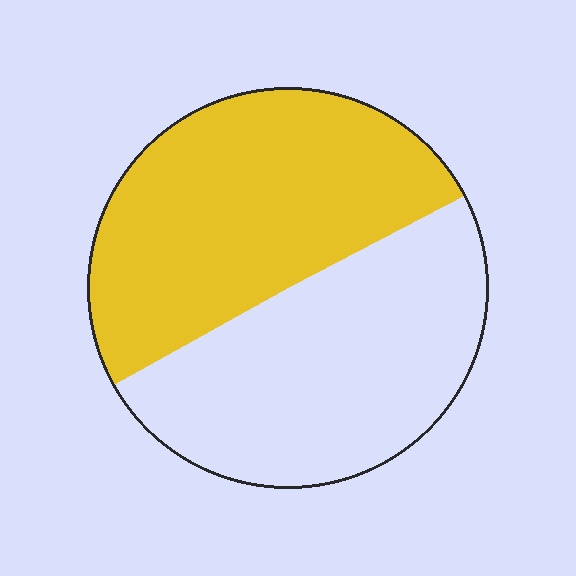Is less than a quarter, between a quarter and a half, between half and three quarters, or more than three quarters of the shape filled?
Between half and three quarters.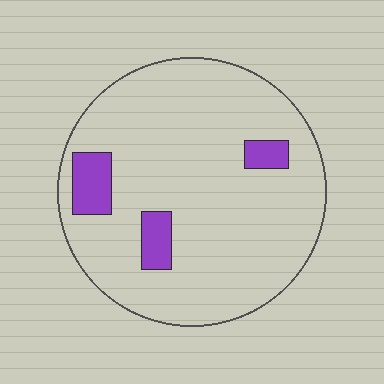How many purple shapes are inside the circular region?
3.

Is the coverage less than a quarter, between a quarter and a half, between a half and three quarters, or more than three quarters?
Less than a quarter.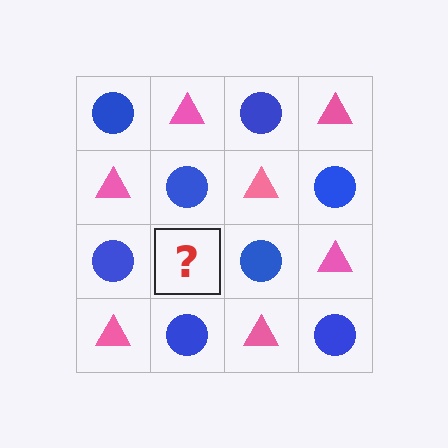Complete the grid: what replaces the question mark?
The question mark should be replaced with a pink triangle.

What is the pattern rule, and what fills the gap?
The rule is that it alternates blue circle and pink triangle in a checkerboard pattern. The gap should be filled with a pink triangle.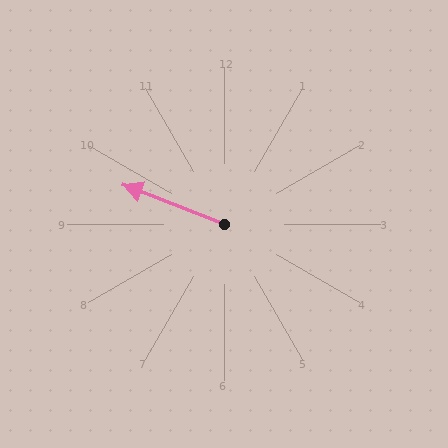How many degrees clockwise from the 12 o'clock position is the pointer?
Approximately 291 degrees.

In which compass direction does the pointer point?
West.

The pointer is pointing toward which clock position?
Roughly 10 o'clock.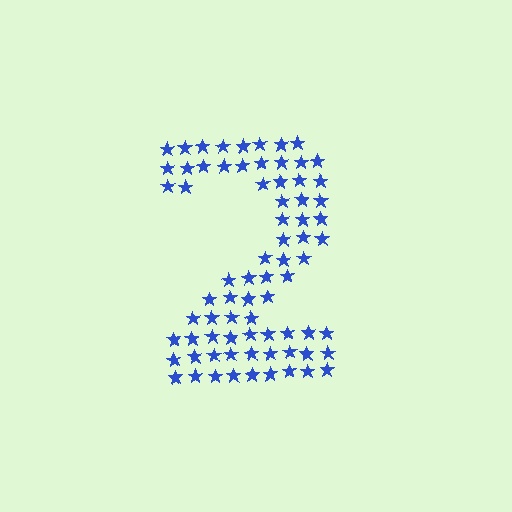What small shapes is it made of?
It is made of small stars.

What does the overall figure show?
The overall figure shows the digit 2.